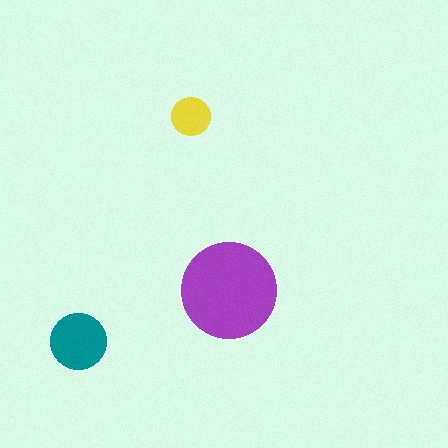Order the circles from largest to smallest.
the purple one, the teal one, the yellow one.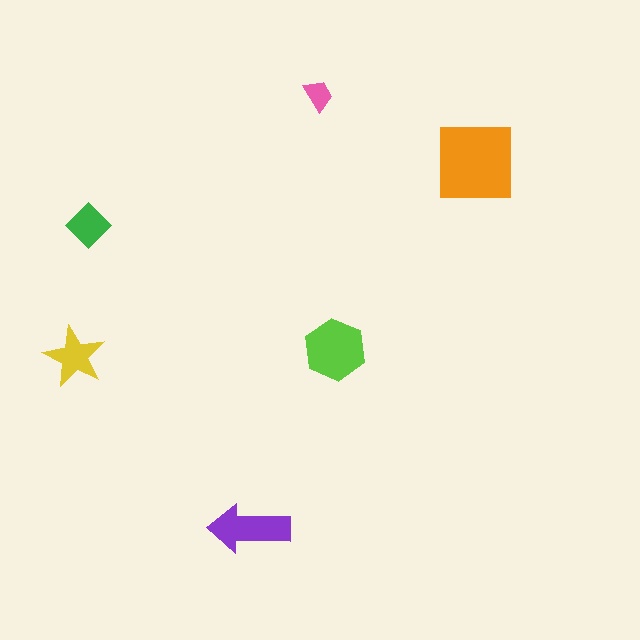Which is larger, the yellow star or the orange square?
The orange square.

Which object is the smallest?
The pink trapezoid.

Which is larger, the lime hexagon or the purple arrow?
The lime hexagon.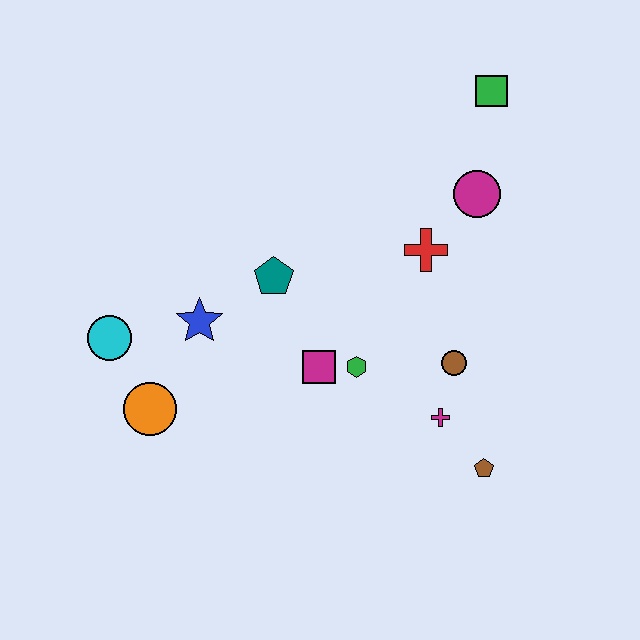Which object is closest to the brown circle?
The magenta cross is closest to the brown circle.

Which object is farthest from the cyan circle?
The green square is farthest from the cyan circle.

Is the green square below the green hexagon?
No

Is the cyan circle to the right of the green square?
No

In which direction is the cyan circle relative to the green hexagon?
The cyan circle is to the left of the green hexagon.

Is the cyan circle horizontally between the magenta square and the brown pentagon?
No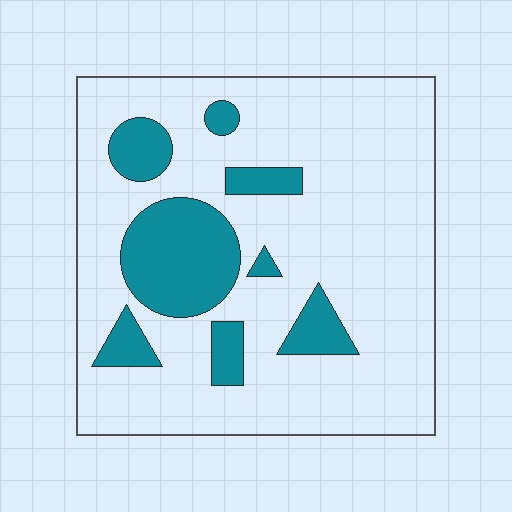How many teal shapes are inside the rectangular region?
8.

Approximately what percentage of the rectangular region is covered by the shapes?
Approximately 20%.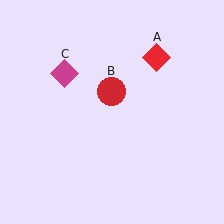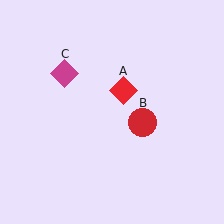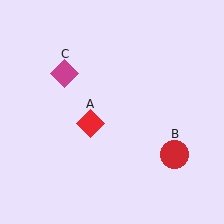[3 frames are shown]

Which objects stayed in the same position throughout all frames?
Magenta diamond (object C) remained stationary.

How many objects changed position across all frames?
2 objects changed position: red diamond (object A), red circle (object B).